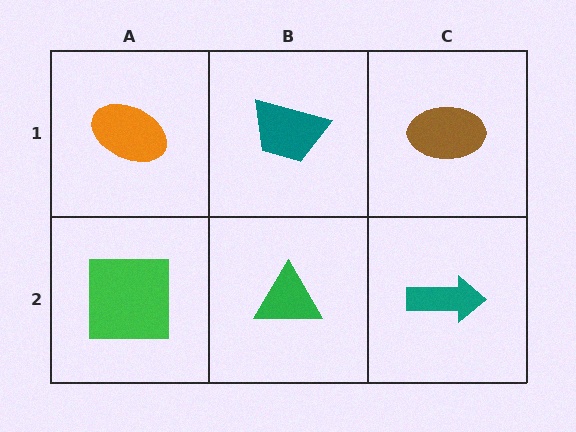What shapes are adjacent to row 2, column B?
A teal trapezoid (row 1, column B), a green square (row 2, column A), a teal arrow (row 2, column C).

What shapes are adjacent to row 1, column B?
A green triangle (row 2, column B), an orange ellipse (row 1, column A), a brown ellipse (row 1, column C).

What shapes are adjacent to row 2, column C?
A brown ellipse (row 1, column C), a green triangle (row 2, column B).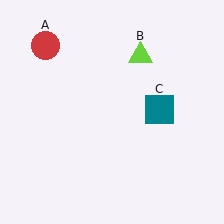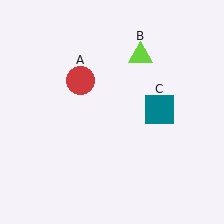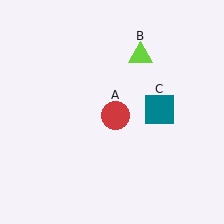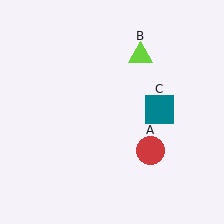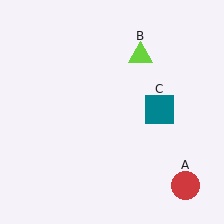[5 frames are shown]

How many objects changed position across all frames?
1 object changed position: red circle (object A).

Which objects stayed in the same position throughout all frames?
Lime triangle (object B) and teal square (object C) remained stationary.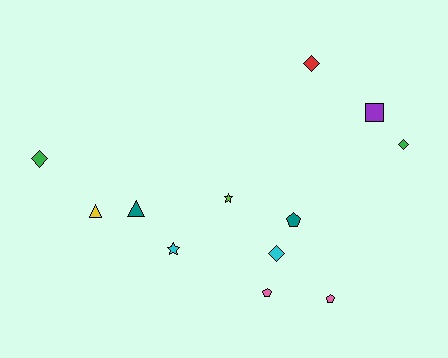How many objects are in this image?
There are 12 objects.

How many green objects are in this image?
There are 2 green objects.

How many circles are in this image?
There are no circles.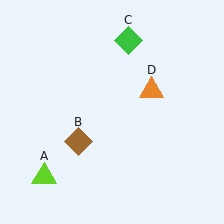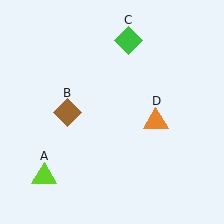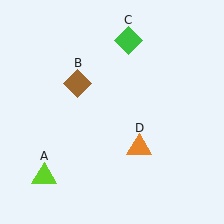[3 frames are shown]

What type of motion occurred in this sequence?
The brown diamond (object B), orange triangle (object D) rotated clockwise around the center of the scene.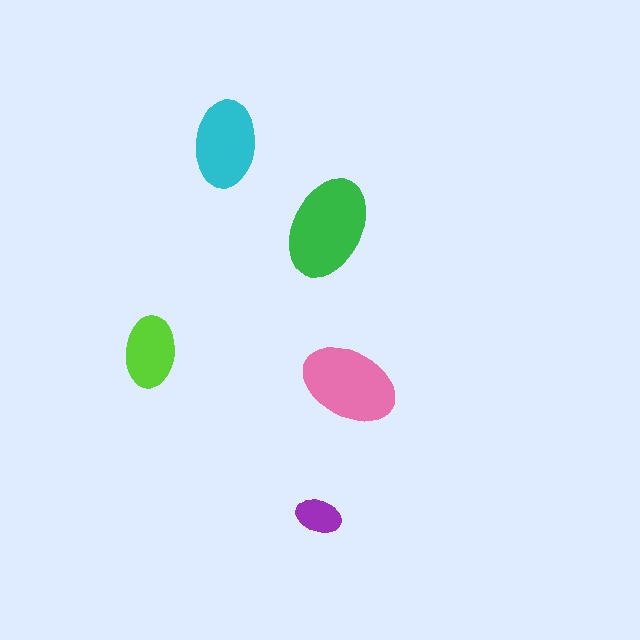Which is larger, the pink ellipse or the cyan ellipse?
The pink one.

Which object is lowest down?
The purple ellipse is bottommost.